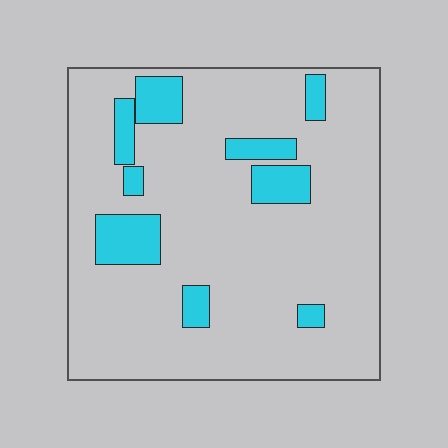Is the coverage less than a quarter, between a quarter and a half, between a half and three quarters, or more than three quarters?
Less than a quarter.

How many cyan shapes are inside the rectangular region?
9.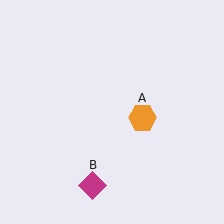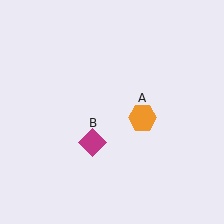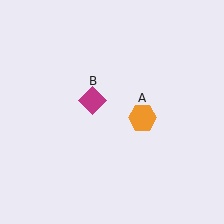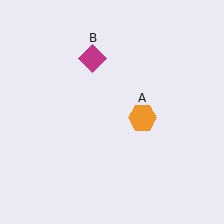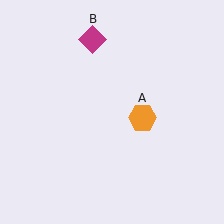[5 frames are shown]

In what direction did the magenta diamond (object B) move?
The magenta diamond (object B) moved up.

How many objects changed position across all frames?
1 object changed position: magenta diamond (object B).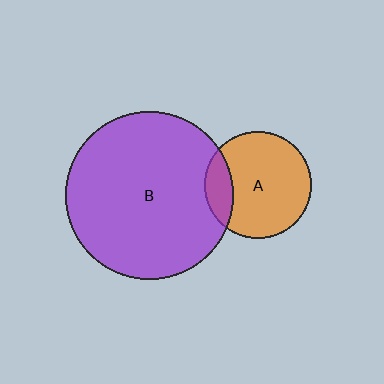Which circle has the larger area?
Circle B (purple).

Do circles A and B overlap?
Yes.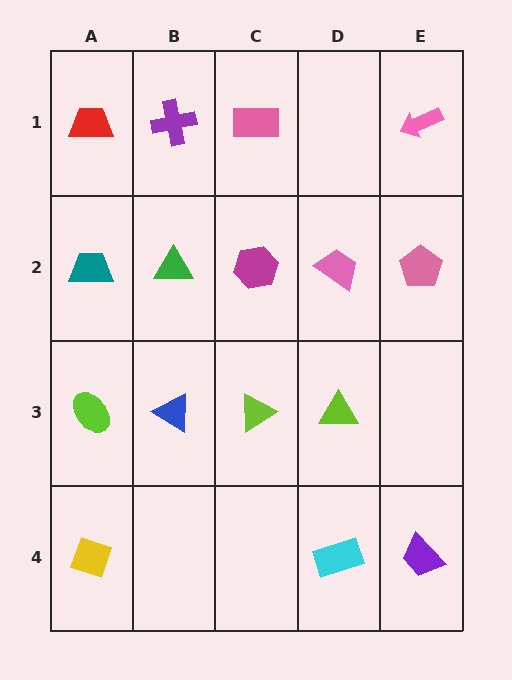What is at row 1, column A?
A red trapezoid.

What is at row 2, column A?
A teal trapezoid.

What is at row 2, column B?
A green triangle.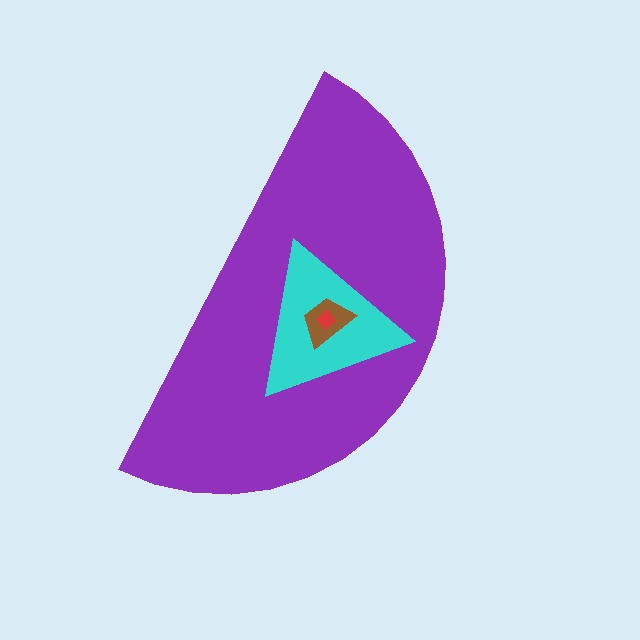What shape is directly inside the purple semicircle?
The cyan triangle.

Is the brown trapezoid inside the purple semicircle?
Yes.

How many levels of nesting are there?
4.